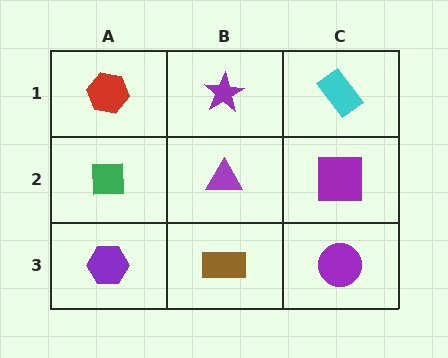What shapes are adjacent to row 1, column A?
A green square (row 2, column A), a purple star (row 1, column B).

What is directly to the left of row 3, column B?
A purple hexagon.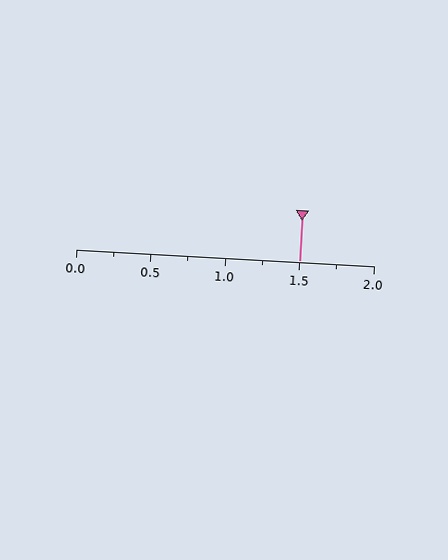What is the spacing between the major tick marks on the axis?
The major ticks are spaced 0.5 apart.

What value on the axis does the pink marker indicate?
The marker indicates approximately 1.5.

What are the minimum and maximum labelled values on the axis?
The axis runs from 0.0 to 2.0.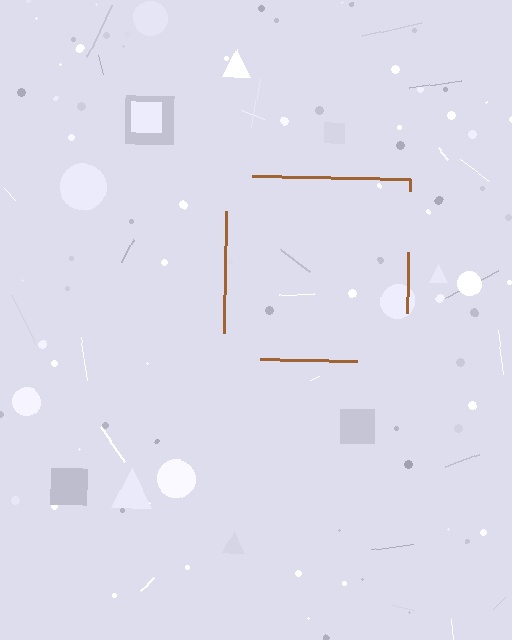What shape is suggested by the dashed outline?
The dashed outline suggests a square.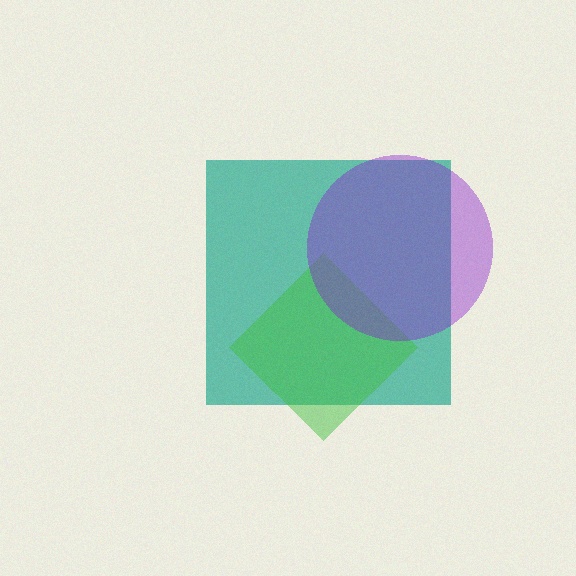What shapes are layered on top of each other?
The layered shapes are: a teal square, a green diamond, a purple circle.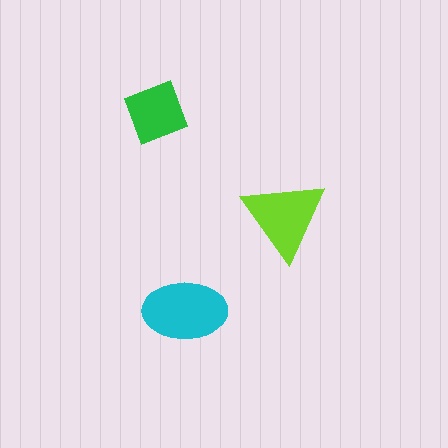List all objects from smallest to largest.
The green diamond, the lime triangle, the cyan ellipse.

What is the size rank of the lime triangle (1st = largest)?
2nd.